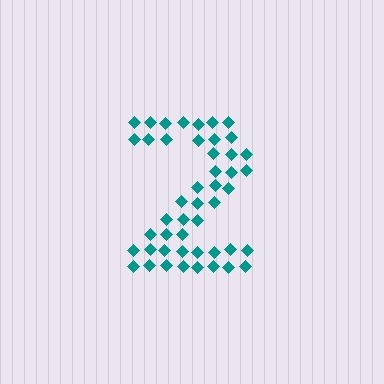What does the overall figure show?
The overall figure shows the digit 2.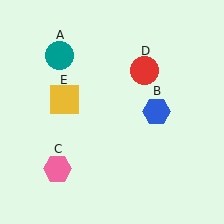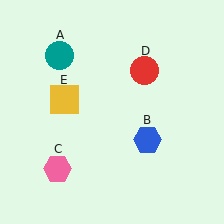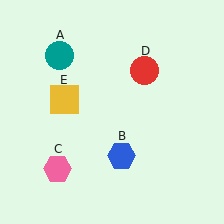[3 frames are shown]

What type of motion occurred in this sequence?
The blue hexagon (object B) rotated clockwise around the center of the scene.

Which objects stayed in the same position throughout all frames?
Teal circle (object A) and pink hexagon (object C) and red circle (object D) and yellow square (object E) remained stationary.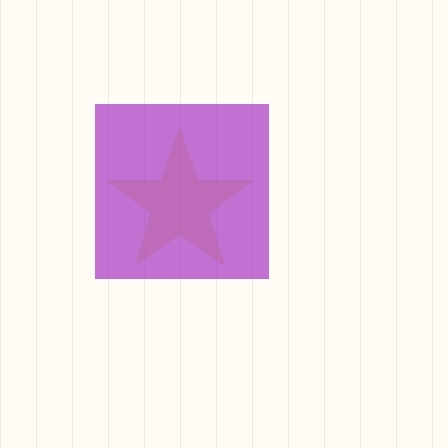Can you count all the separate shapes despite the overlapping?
Yes, there are 2 separate shapes.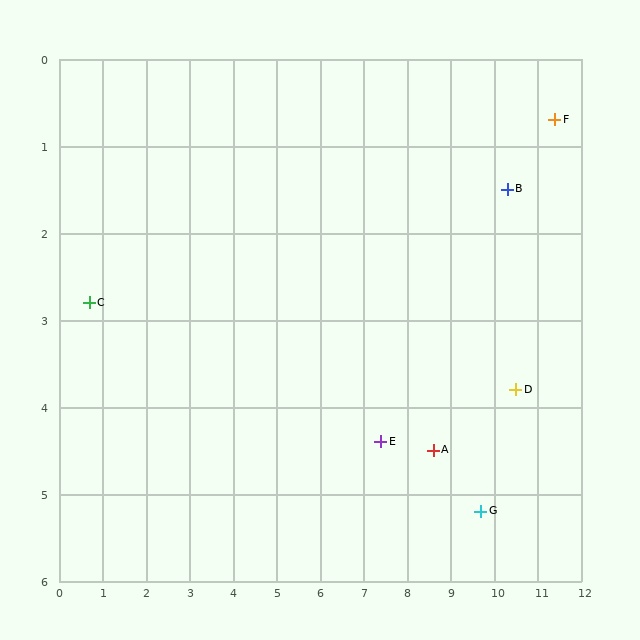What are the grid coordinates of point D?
Point D is at approximately (10.5, 3.8).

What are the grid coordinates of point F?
Point F is at approximately (11.4, 0.7).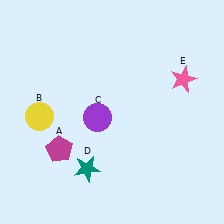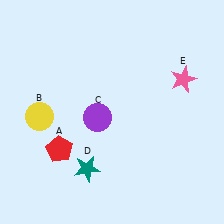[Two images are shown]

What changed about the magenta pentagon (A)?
In Image 1, A is magenta. In Image 2, it changed to red.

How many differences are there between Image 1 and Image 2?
There is 1 difference between the two images.